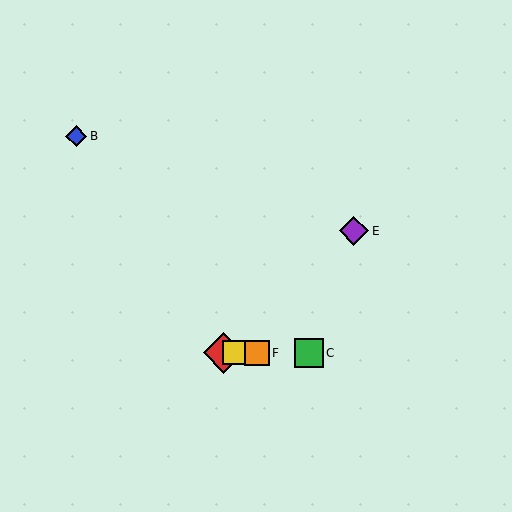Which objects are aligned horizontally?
Objects A, C, D, F are aligned horizontally.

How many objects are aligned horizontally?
4 objects (A, C, D, F) are aligned horizontally.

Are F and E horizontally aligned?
No, F is at y≈353 and E is at y≈231.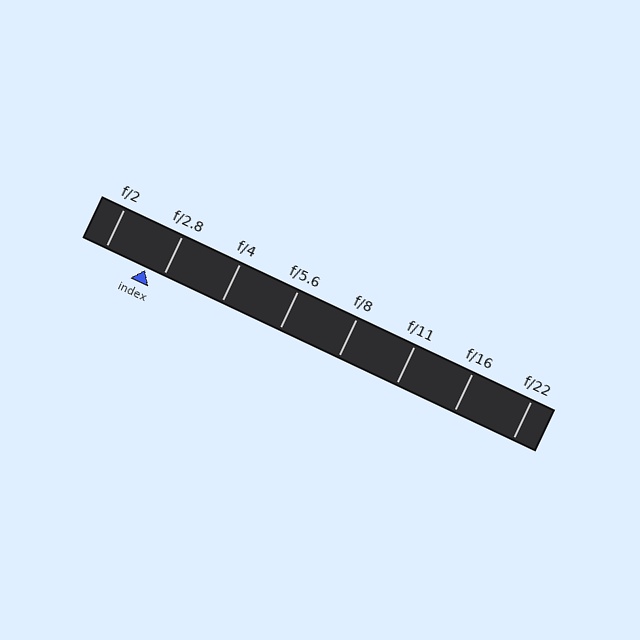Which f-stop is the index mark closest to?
The index mark is closest to f/2.8.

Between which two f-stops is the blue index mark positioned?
The index mark is between f/2 and f/2.8.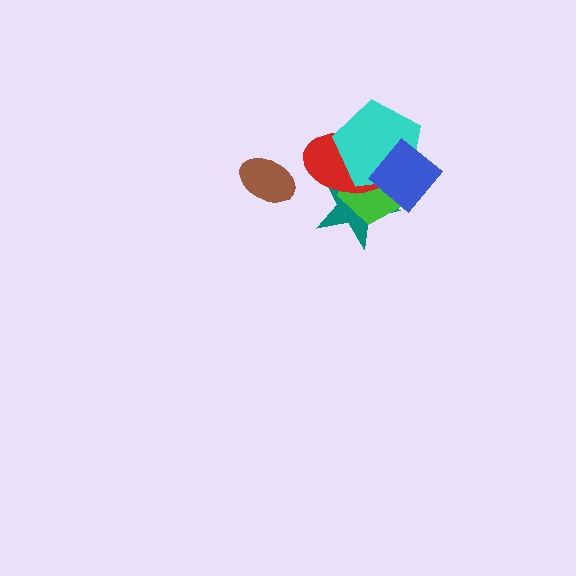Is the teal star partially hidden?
Yes, it is partially covered by another shape.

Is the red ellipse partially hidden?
Yes, it is partially covered by another shape.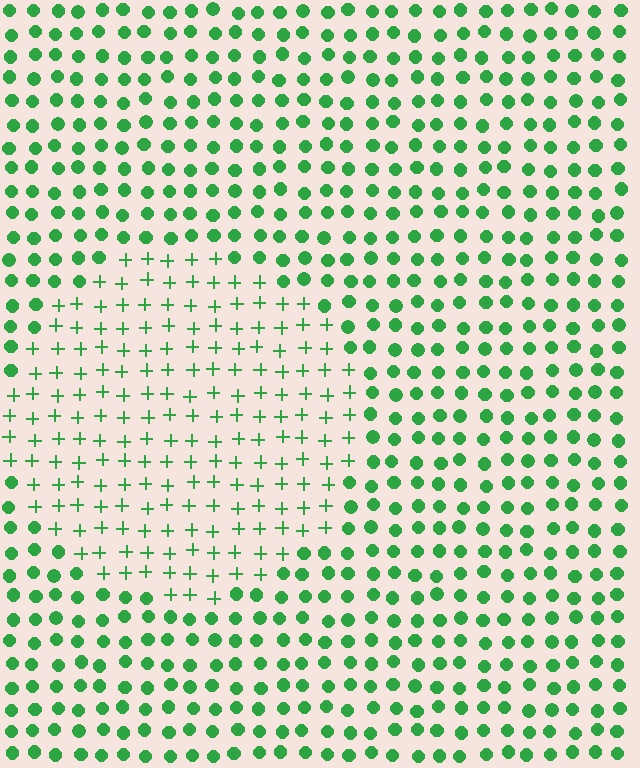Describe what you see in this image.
The image is filled with small green elements arranged in a uniform grid. A circle-shaped region contains plus signs, while the surrounding area contains circles. The boundary is defined purely by the change in element shape.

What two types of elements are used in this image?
The image uses plus signs inside the circle region and circles outside it.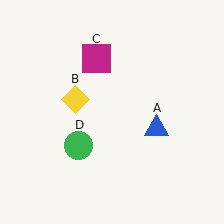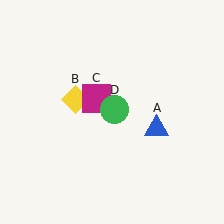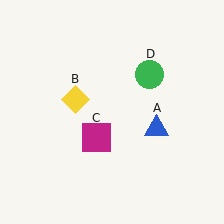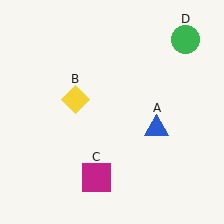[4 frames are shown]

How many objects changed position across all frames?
2 objects changed position: magenta square (object C), green circle (object D).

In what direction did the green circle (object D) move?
The green circle (object D) moved up and to the right.